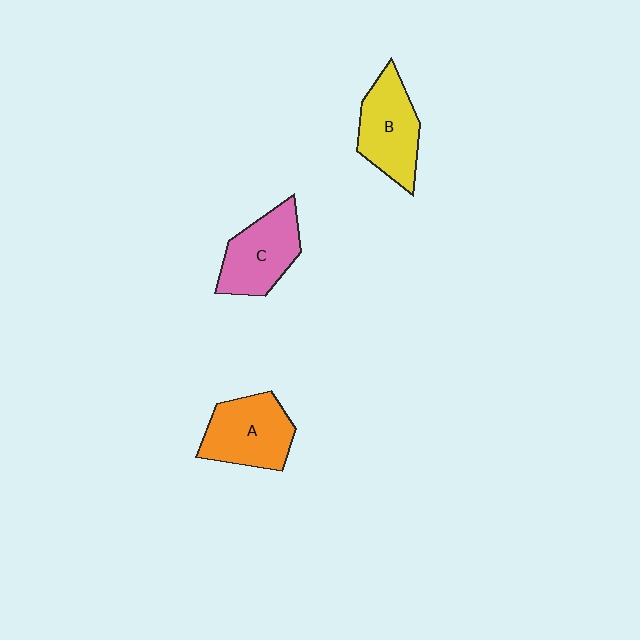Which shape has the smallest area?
Shape C (pink).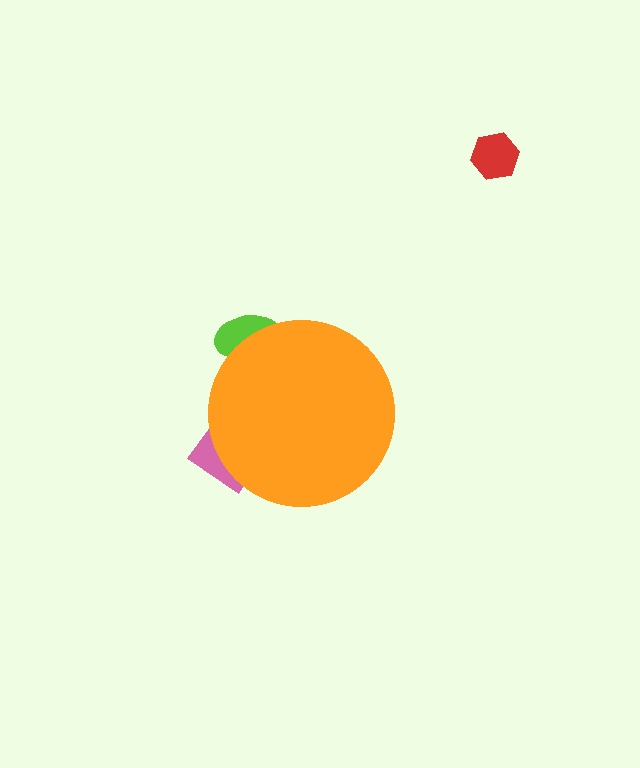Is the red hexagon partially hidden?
No, the red hexagon is fully visible.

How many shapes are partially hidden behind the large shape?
2 shapes are partially hidden.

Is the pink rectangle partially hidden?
Yes, the pink rectangle is partially hidden behind the orange circle.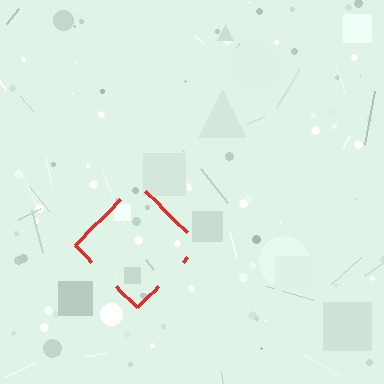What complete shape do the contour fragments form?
The contour fragments form a diamond.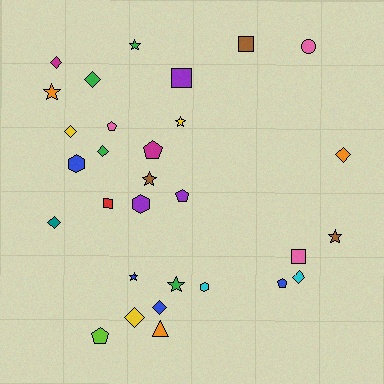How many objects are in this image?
There are 30 objects.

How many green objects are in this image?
There are 4 green objects.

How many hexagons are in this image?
There are 3 hexagons.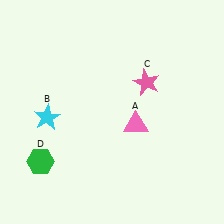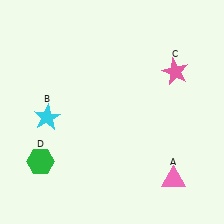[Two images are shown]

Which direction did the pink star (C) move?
The pink star (C) moved right.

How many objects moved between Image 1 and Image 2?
2 objects moved between the two images.